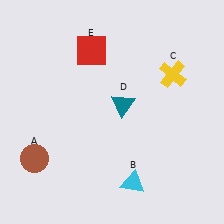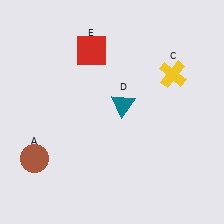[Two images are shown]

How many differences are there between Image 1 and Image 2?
There is 1 difference between the two images.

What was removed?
The cyan triangle (B) was removed in Image 2.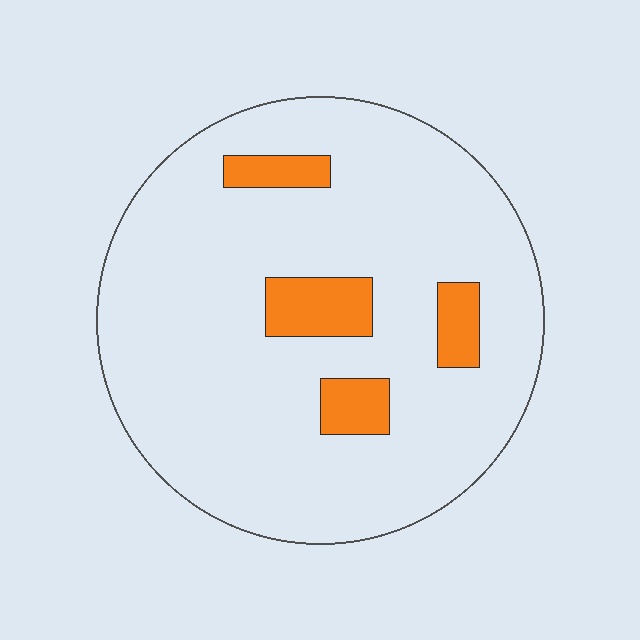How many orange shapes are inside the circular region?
4.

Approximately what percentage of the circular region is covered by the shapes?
Approximately 10%.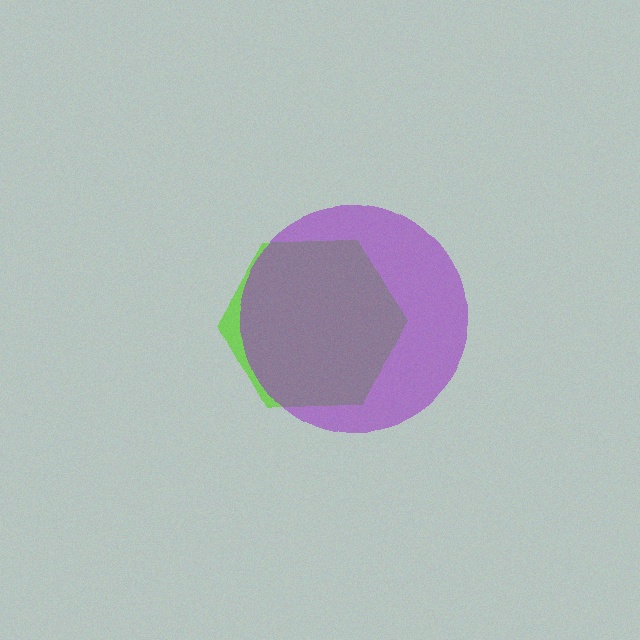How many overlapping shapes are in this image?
There are 2 overlapping shapes in the image.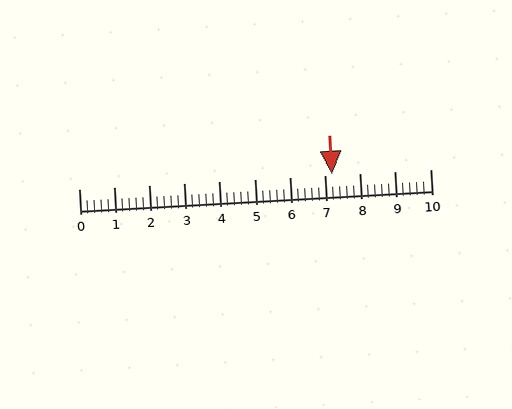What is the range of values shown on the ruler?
The ruler shows values from 0 to 10.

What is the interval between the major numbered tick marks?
The major tick marks are spaced 1 units apart.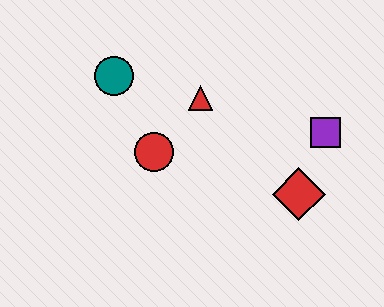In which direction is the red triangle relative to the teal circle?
The red triangle is to the right of the teal circle.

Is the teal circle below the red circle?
No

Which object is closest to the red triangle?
The red circle is closest to the red triangle.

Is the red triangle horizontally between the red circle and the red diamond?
Yes